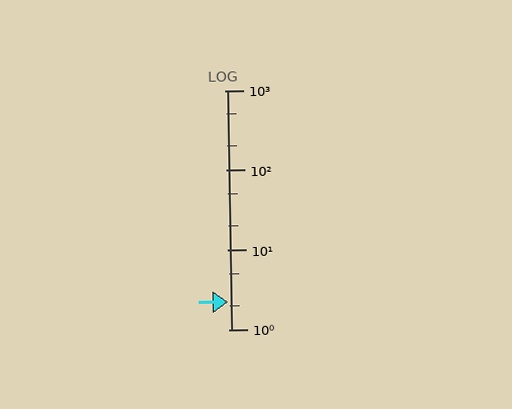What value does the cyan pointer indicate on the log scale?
The pointer indicates approximately 2.2.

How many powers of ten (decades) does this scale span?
The scale spans 3 decades, from 1 to 1000.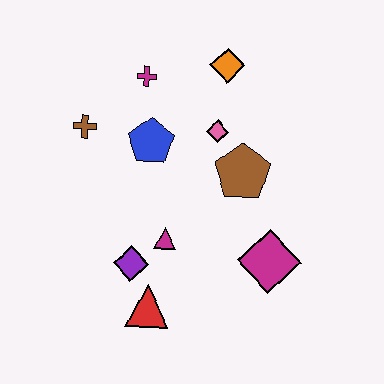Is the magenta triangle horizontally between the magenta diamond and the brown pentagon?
No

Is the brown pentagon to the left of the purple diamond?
No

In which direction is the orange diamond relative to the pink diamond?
The orange diamond is above the pink diamond.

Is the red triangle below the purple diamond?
Yes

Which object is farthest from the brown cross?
The magenta diamond is farthest from the brown cross.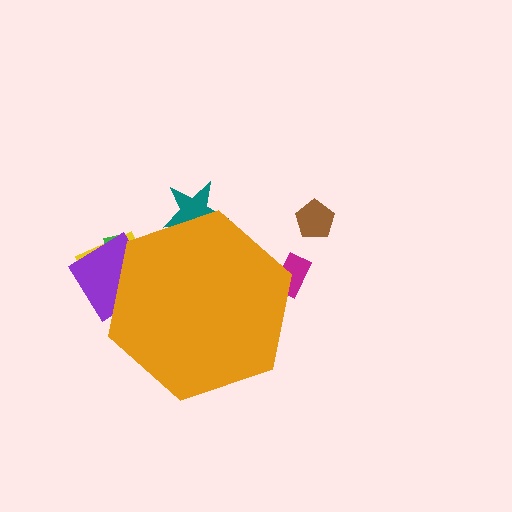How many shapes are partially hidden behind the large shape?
5 shapes are partially hidden.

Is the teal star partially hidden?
Yes, the teal star is partially hidden behind the orange hexagon.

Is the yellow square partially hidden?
Yes, the yellow square is partially hidden behind the orange hexagon.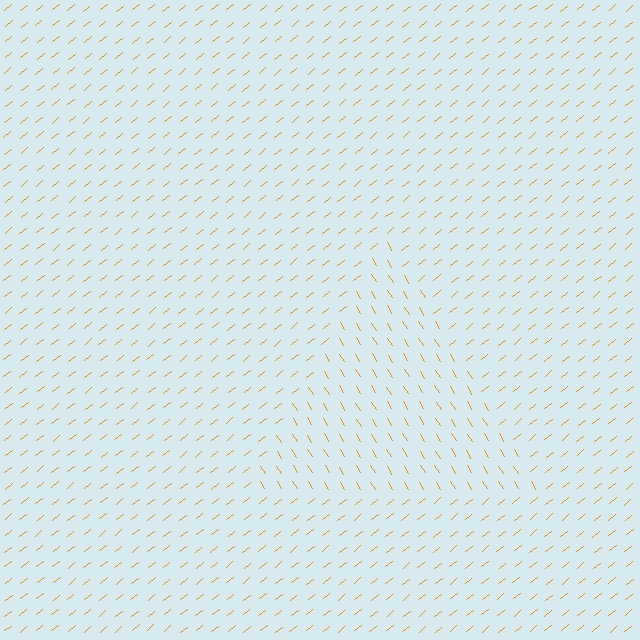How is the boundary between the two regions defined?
The boundary is defined purely by a change in line orientation (approximately 84 degrees difference). All lines are the same color and thickness.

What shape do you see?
I see a triangle.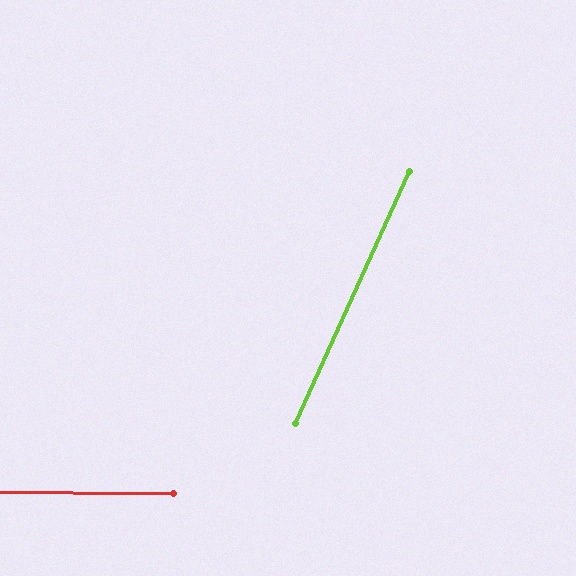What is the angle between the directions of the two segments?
Approximately 66 degrees.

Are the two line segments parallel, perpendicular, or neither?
Neither parallel nor perpendicular — they differ by about 66°.